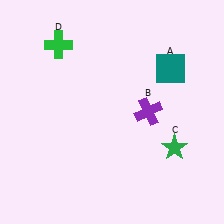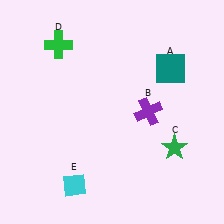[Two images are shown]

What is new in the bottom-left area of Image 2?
A cyan diamond (E) was added in the bottom-left area of Image 2.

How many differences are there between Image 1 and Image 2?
There is 1 difference between the two images.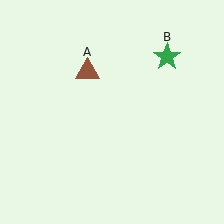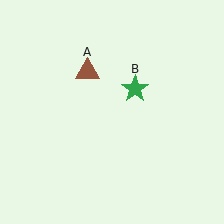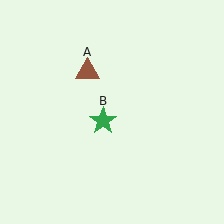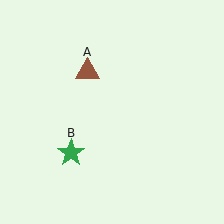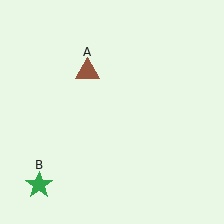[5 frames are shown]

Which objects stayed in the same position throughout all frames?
Brown triangle (object A) remained stationary.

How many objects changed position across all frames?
1 object changed position: green star (object B).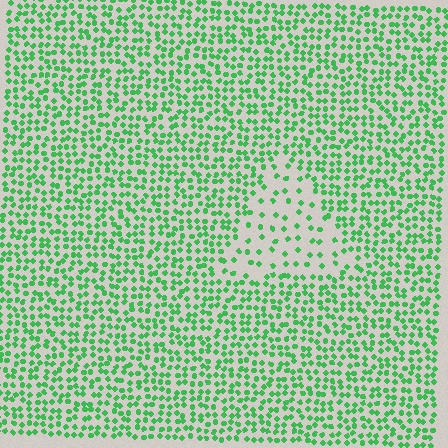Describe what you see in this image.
The image contains small green elements arranged at two different densities. A triangle-shaped region is visible where the elements are less densely packed than the surrounding area.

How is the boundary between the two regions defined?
The boundary is defined by a change in element density (approximately 2.5x ratio). All elements are the same color, size, and shape.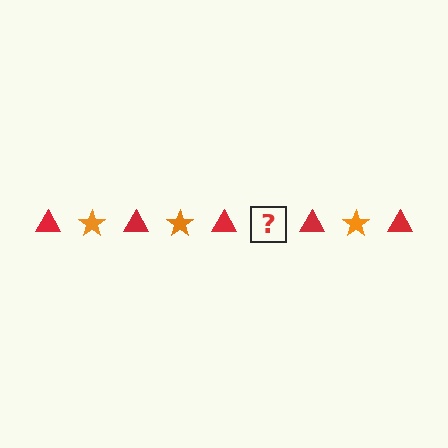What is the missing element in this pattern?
The missing element is an orange star.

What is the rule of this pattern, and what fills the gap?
The rule is that the pattern alternates between red triangle and orange star. The gap should be filled with an orange star.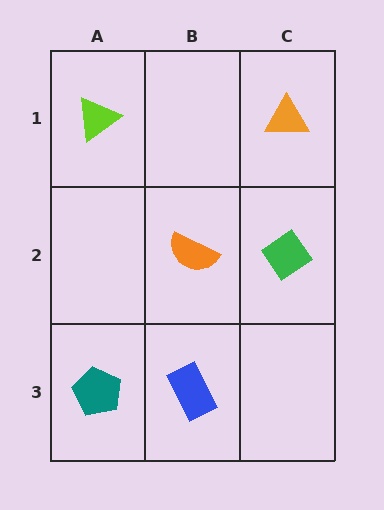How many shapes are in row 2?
2 shapes.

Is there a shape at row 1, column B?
No, that cell is empty.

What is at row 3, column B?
A blue rectangle.